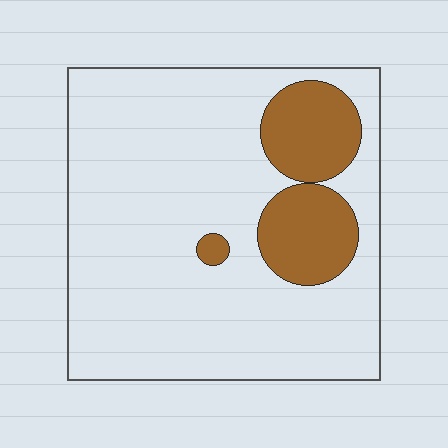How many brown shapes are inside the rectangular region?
3.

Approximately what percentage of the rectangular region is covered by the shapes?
Approximately 20%.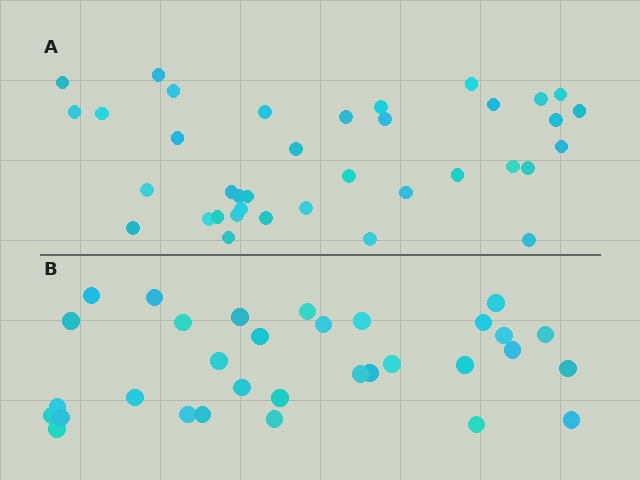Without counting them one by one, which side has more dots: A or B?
Region A (the top region) has more dots.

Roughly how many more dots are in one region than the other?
Region A has about 5 more dots than region B.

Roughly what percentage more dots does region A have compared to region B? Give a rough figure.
About 15% more.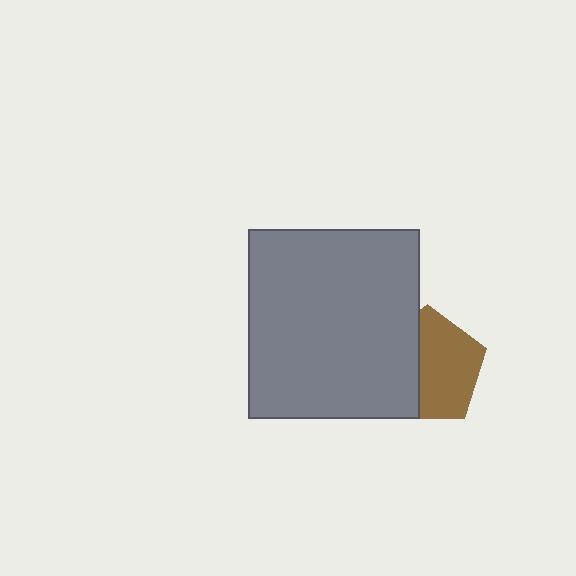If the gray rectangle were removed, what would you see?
You would see the complete brown pentagon.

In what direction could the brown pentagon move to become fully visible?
The brown pentagon could move right. That would shift it out from behind the gray rectangle entirely.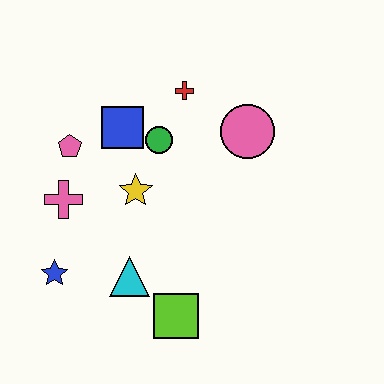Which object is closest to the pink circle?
The red cross is closest to the pink circle.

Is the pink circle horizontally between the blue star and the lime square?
No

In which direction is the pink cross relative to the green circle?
The pink cross is to the left of the green circle.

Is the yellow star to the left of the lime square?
Yes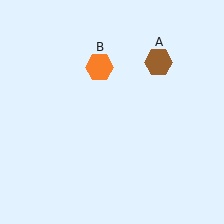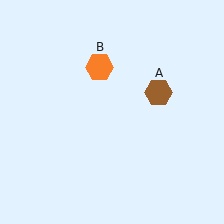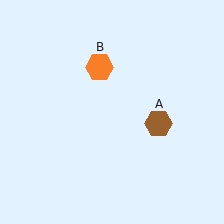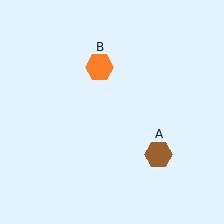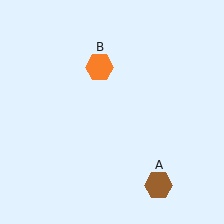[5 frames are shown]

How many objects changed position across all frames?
1 object changed position: brown hexagon (object A).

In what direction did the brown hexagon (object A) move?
The brown hexagon (object A) moved down.